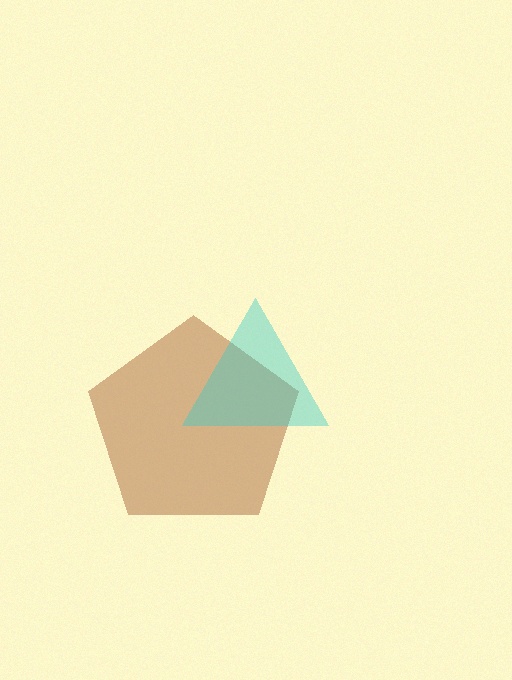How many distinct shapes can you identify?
There are 2 distinct shapes: a brown pentagon, a cyan triangle.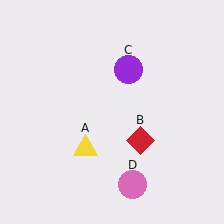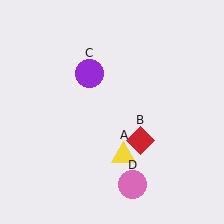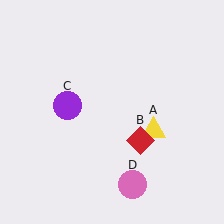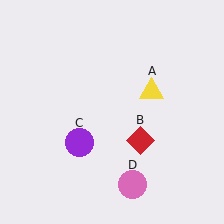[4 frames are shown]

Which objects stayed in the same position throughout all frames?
Red diamond (object B) and pink circle (object D) remained stationary.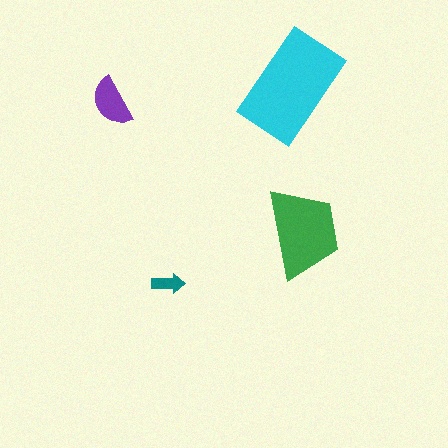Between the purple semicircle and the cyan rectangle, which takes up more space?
The cyan rectangle.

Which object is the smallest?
The teal arrow.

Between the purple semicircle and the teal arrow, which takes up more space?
The purple semicircle.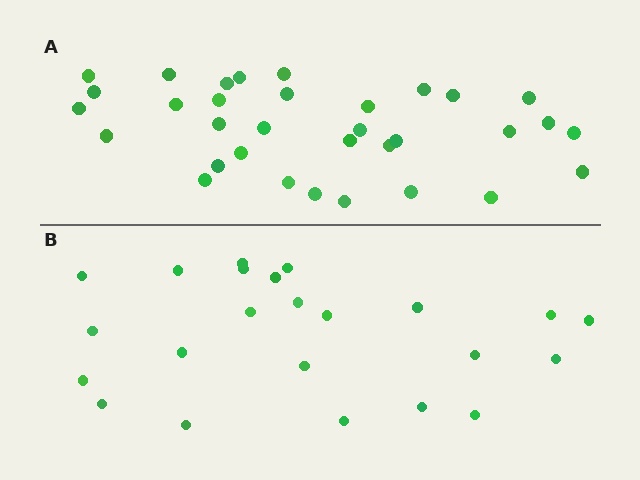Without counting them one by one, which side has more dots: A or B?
Region A (the top region) has more dots.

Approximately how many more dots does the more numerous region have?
Region A has roughly 10 or so more dots than region B.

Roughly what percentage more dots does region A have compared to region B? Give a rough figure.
About 45% more.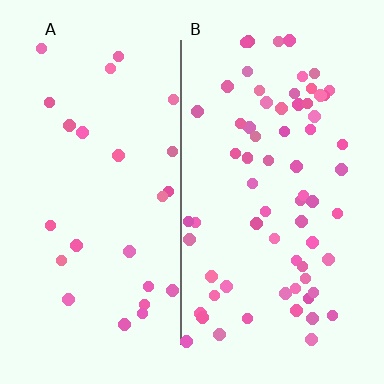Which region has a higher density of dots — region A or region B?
B (the right).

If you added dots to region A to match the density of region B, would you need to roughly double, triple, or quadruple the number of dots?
Approximately triple.